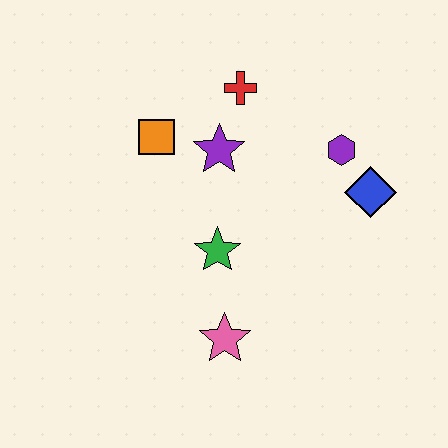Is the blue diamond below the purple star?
Yes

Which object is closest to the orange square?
The purple star is closest to the orange square.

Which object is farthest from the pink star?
The red cross is farthest from the pink star.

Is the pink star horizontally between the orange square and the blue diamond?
Yes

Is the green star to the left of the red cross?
Yes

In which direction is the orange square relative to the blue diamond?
The orange square is to the left of the blue diamond.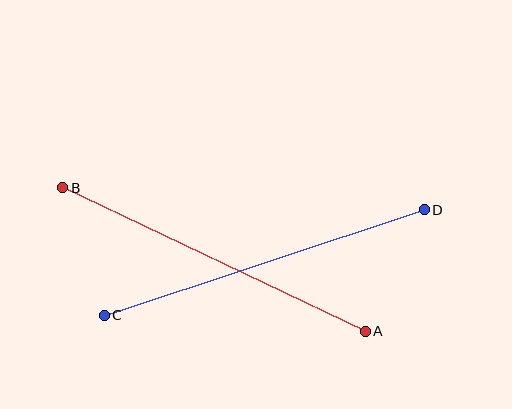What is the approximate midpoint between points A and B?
The midpoint is at approximately (214, 259) pixels.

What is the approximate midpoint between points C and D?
The midpoint is at approximately (264, 263) pixels.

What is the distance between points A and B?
The distance is approximately 335 pixels.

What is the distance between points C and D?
The distance is approximately 337 pixels.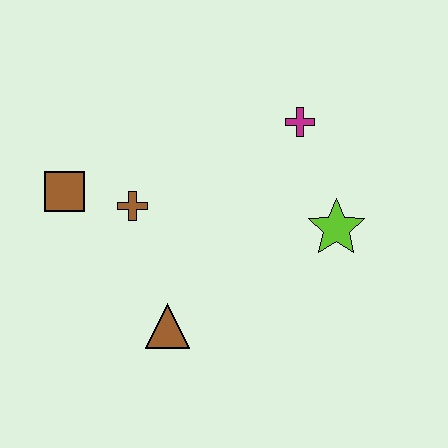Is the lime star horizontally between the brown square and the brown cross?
No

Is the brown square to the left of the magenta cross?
Yes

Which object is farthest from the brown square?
The lime star is farthest from the brown square.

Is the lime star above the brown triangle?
Yes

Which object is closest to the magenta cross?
The lime star is closest to the magenta cross.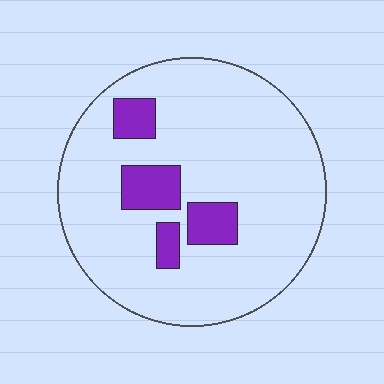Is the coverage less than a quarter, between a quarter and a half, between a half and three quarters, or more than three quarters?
Less than a quarter.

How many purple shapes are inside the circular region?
4.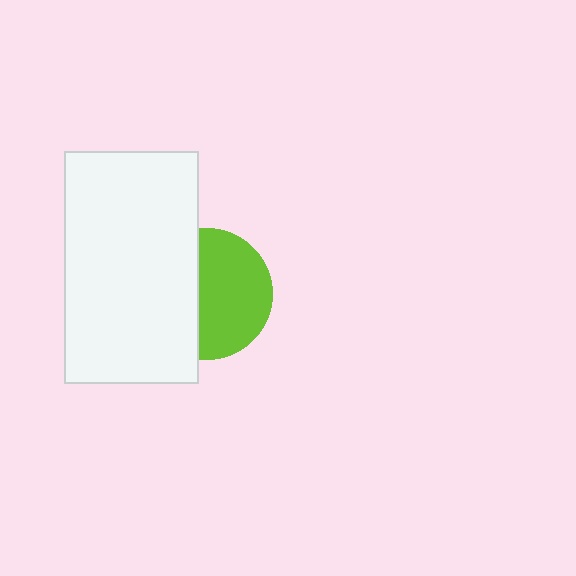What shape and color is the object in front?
The object in front is a white rectangle.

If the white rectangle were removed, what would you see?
You would see the complete lime circle.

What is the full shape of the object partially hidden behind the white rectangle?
The partially hidden object is a lime circle.